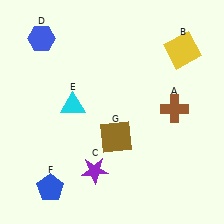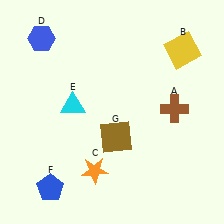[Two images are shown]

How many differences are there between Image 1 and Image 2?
There is 1 difference between the two images.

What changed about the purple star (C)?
In Image 1, C is purple. In Image 2, it changed to orange.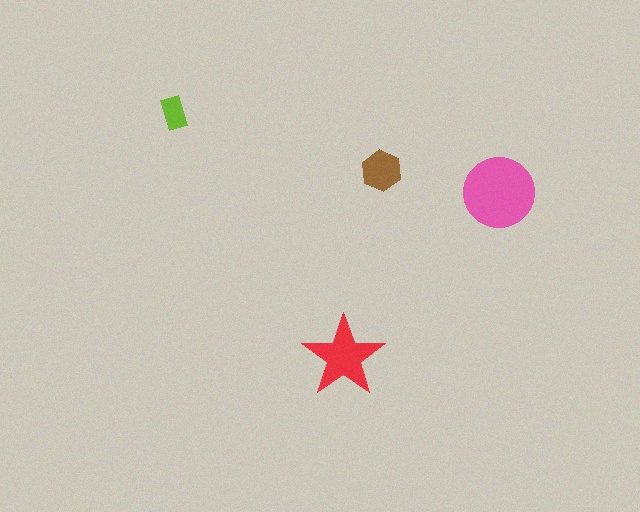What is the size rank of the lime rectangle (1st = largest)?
4th.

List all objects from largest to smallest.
The pink circle, the red star, the brown hexagon, the lime rectangle.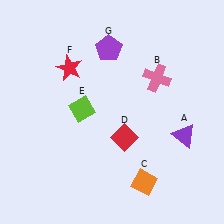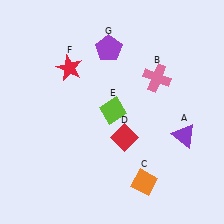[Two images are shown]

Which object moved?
The lime diamond (E) moved right.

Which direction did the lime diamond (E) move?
The lime diamond (E) moved right.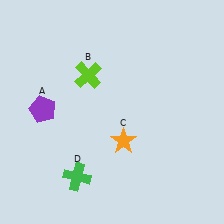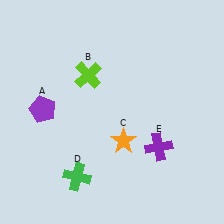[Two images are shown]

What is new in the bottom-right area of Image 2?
A purple cross (E) was added in the bottom-right area of Image 2.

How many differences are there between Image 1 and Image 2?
There is 1 difference between the two images.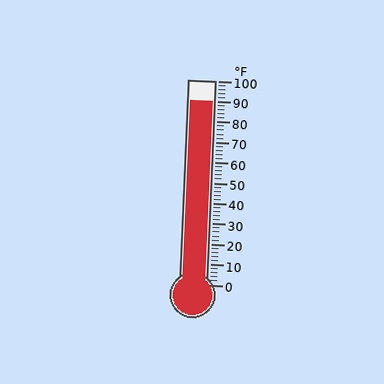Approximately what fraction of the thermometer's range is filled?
The thermometer is filled to approximately 90% of its range.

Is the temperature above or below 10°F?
The temperature is above 10°F.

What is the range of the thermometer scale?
The thermometer scale ranges from 0°F to 100°F.